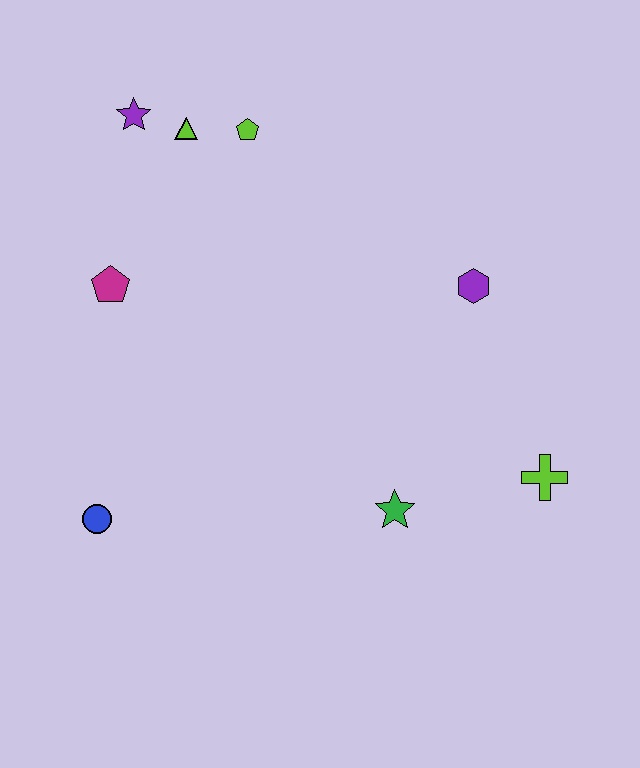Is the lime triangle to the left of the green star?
Yes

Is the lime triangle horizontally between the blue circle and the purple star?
No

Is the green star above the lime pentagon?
No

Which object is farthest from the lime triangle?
The lime cross is farthest from the lime triangle.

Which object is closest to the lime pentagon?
The lime triangle is closest to the lime pentagon.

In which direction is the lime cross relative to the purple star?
The lime cross is to the right of the purple star.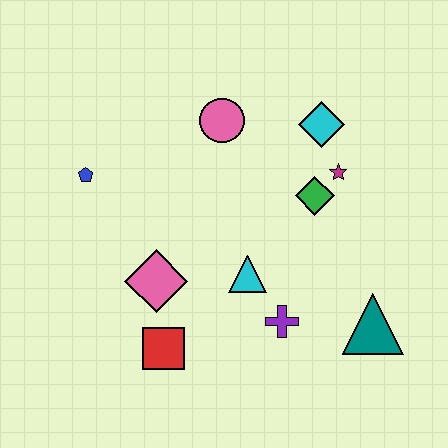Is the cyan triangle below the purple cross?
No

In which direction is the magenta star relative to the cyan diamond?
The magenta star is below the cyan diamond.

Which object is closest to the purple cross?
The cyan triangle is closest to the purple cross.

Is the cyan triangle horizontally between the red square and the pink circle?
No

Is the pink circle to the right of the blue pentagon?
Yes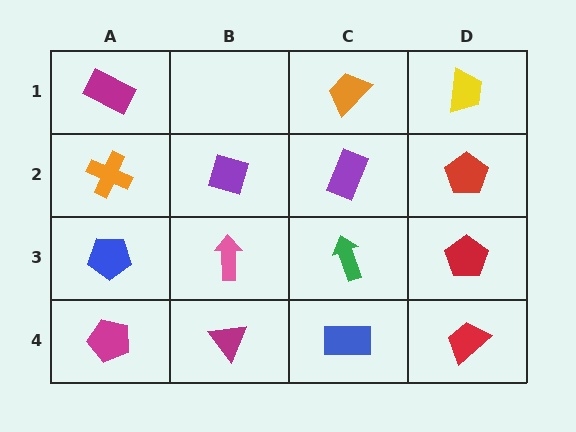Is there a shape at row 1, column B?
No, that cell is empty.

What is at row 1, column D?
A yellow trapezoid.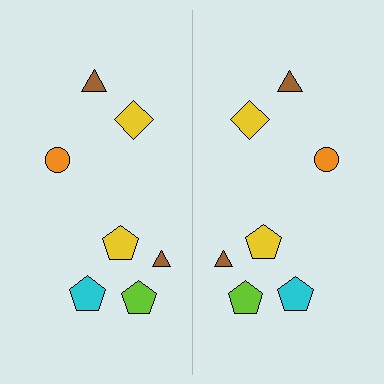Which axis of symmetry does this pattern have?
The pattern has a vertical axis of symmetry running through the center of the image.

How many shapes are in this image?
There are 14 shapes in this image.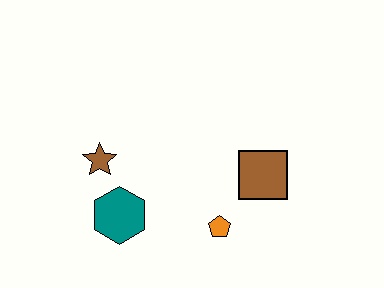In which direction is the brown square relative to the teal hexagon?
The brown square is to the right of the teal hexagon.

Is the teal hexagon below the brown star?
Yes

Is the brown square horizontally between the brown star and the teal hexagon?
No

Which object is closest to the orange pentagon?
The brown square is closest to the orange pentagon.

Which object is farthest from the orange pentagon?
The brown star is farthest from the orange pentagon.